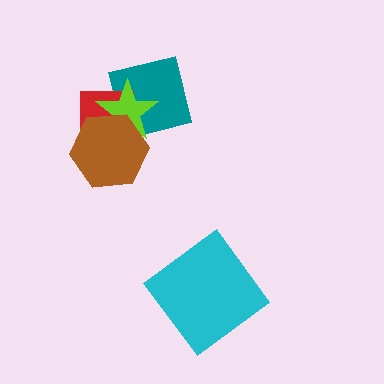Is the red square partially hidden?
Yes, it is partially covered by another shape.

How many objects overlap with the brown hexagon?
3 objects overlap with the brown hexagon.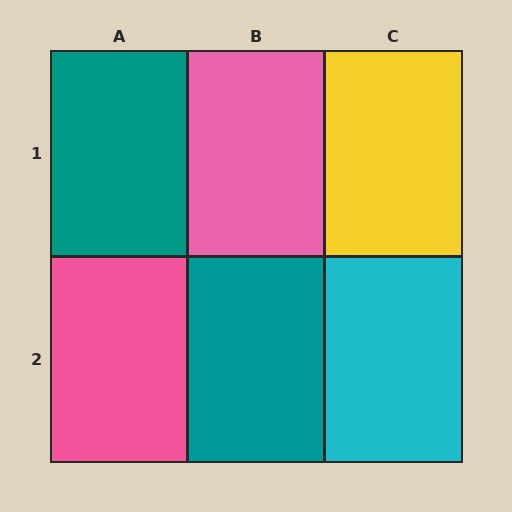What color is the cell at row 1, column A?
Teal.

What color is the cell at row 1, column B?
Pink.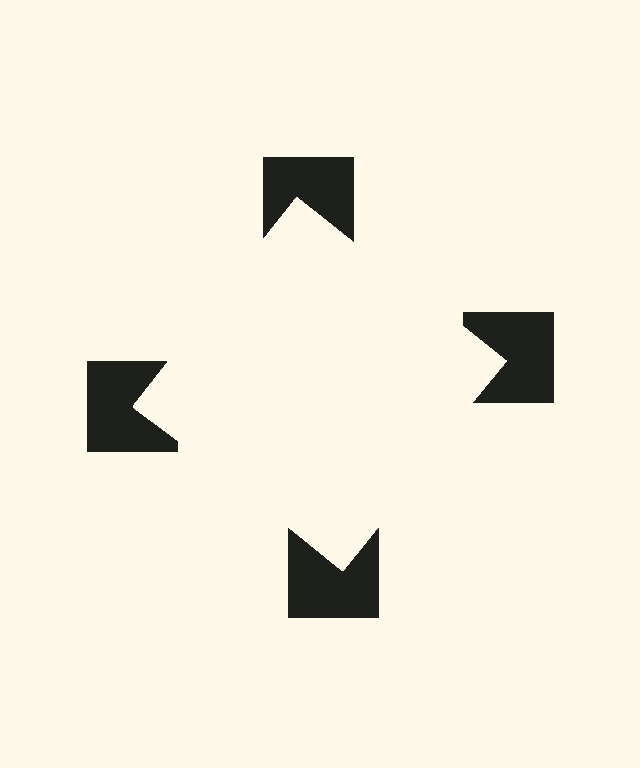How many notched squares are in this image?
There are 4 — one at each vertex of the illusory square.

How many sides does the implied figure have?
4 sides.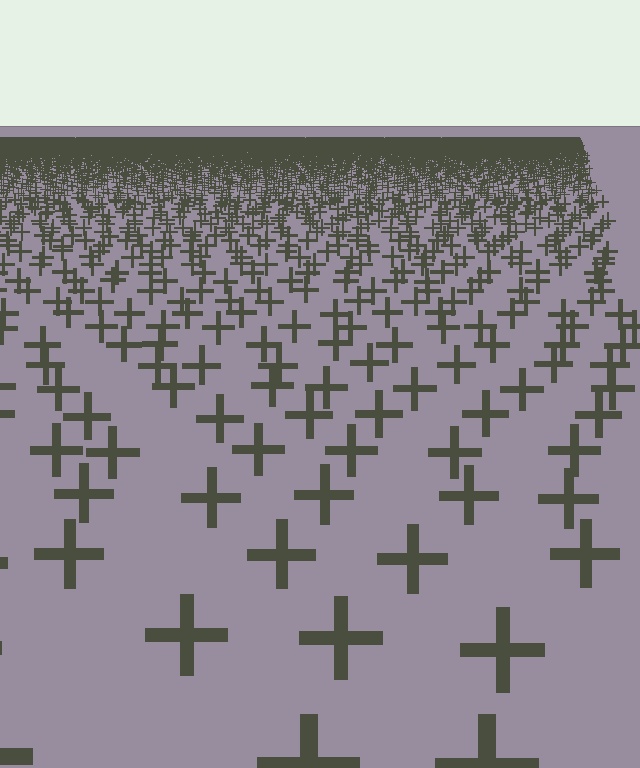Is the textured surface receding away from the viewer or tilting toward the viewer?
The surface is receding away from the viewer. Texture elements get smaller and denser toward the top.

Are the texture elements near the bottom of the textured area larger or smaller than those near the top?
Larger. Near the bottom, elements are closer to the viewer and appear at a bigger on-screen size.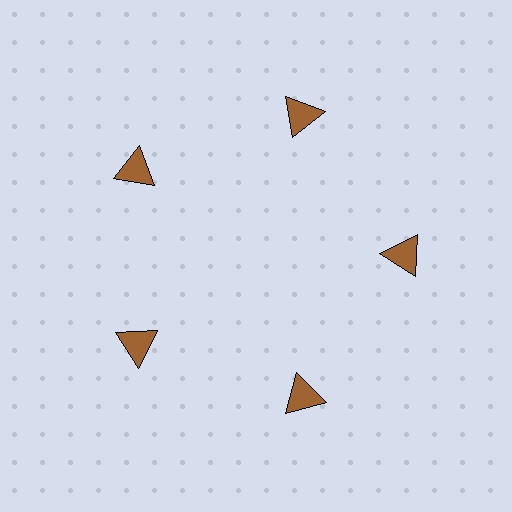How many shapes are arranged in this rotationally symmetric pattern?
There are 5 shapes, arranged in 5 groups of 1.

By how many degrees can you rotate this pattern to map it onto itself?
The pattern maps onto itself every 72 degrees of rotation.